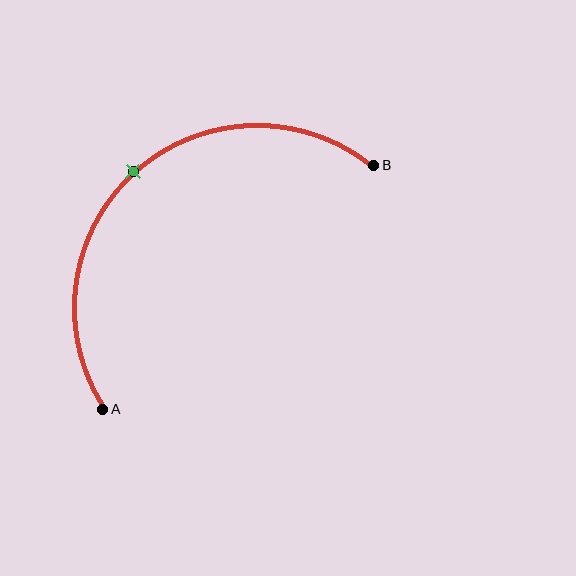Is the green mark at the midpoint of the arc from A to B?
Yes. The green mark lies on the arc at equal arc-length from both A and B — it is the arc midpoint.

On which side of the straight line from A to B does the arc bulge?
The arc bulges above and to the left of the straight line connecting A and B.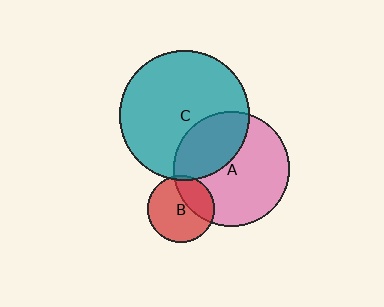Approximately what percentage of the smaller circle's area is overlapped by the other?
Approximately 30%.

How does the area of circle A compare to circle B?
Approximately 2.9 times.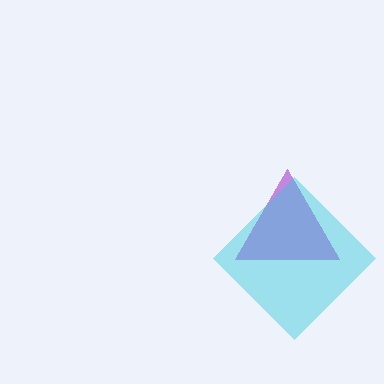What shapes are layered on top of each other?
The layered shapes are: a purple triangle, a cyan diamond.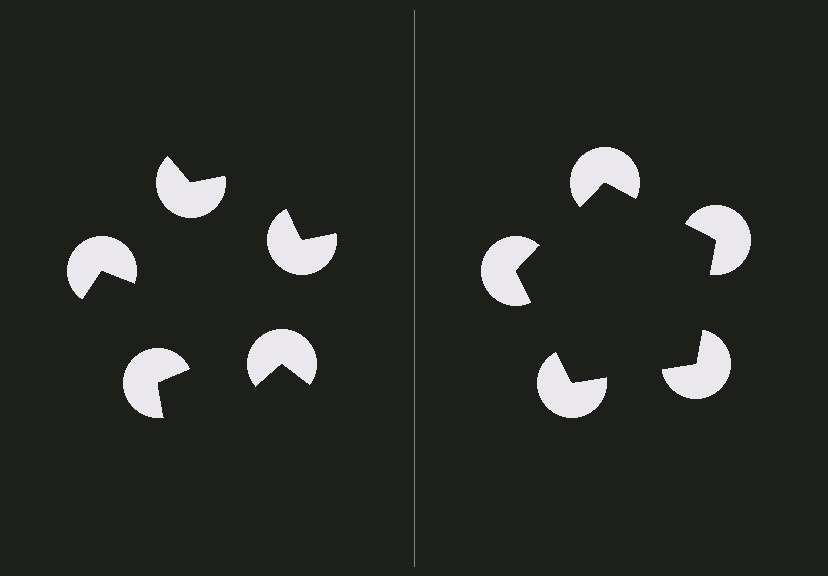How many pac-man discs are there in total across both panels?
10 — 5 on each side.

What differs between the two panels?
The pac-man discs are positioned identically on both sides; only the wedge orientations differ. On the right they align to a pentagon; on the left they are misaligned.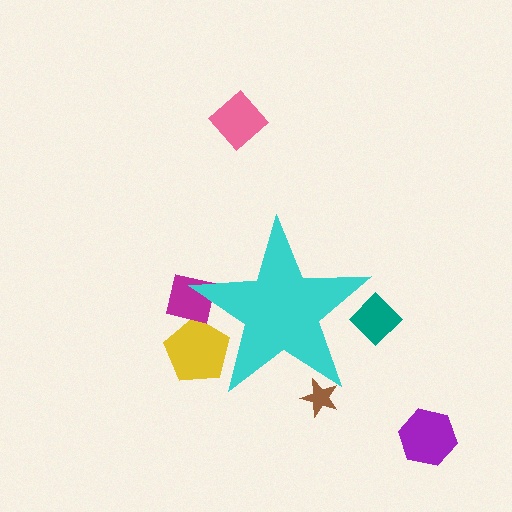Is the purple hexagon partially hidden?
No, the purple hexagon is fully visible.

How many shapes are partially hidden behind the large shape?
4 shapes are partially hidden.